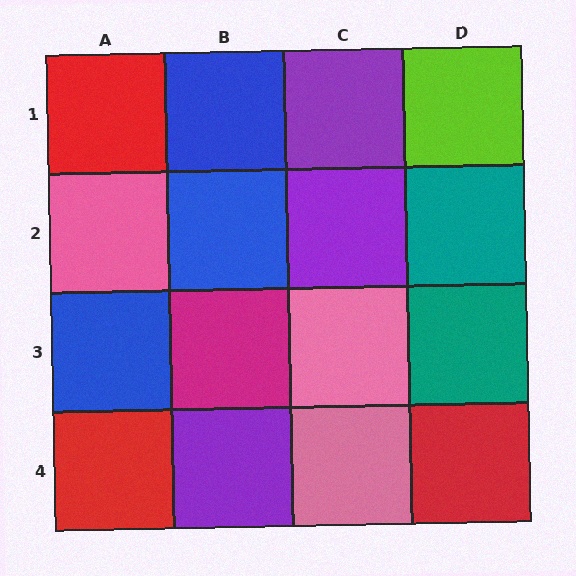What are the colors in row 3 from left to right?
Blue, magenta, pink, teal.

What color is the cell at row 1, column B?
Blue.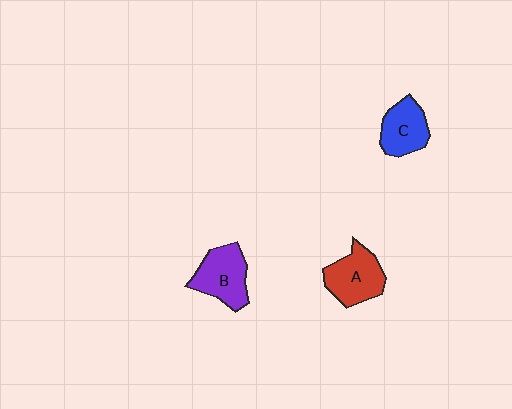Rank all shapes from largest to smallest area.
From largest to smallest: B (purple), A (red), C (blue).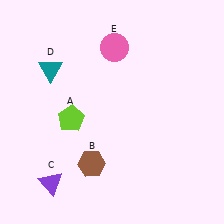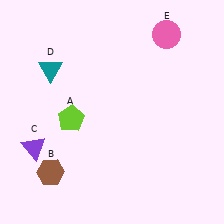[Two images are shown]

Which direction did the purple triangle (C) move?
The purple triangle (C) moved up.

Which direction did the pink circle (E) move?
The pink circle (E) moved right.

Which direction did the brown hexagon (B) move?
The brown hexagon (B) moved left.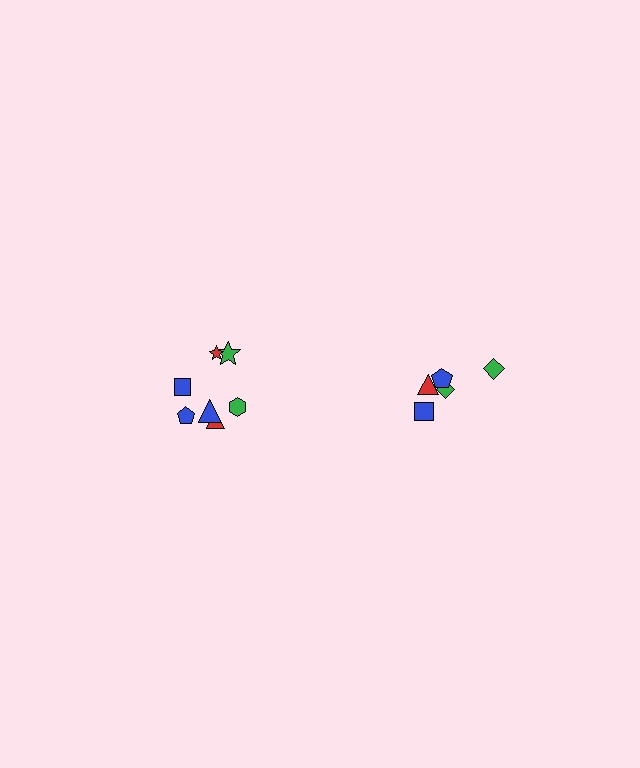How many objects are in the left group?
There are 7 objects.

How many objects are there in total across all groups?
There are 12 objects.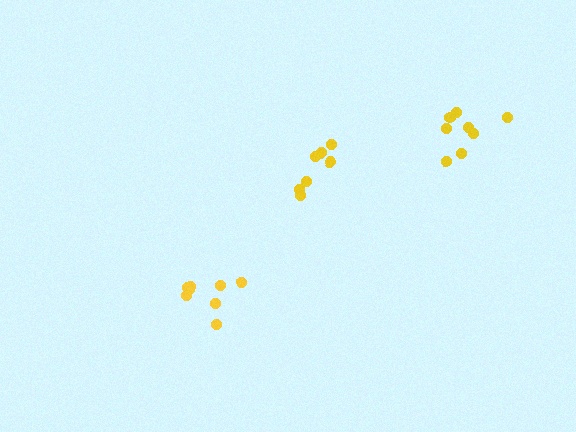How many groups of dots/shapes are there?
There are 3 groups.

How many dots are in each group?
Group 1: 8 dots, Group 2: 8 dots, Group 3: 8 dots (24 total).